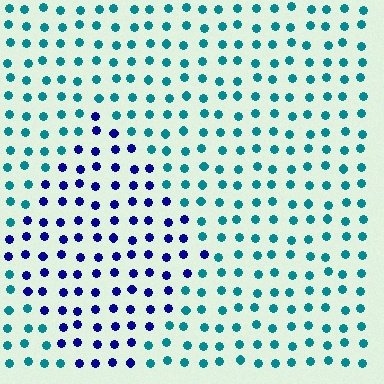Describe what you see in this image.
The image is filled with small teal elements in a uniform arrangement. A diamond-shaped region is visible where the elements are tinted to a slightly different hue, forming a subtle color boundary.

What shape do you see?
I see a diamond.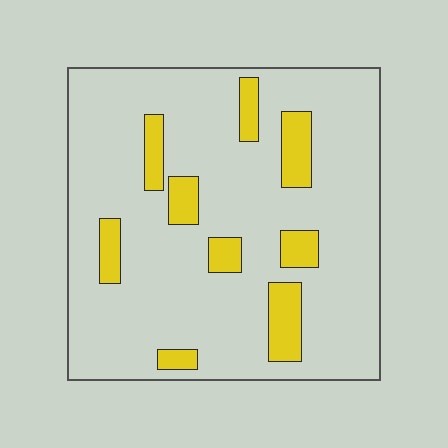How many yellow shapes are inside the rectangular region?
9.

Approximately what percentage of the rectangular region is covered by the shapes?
Approximately 15%.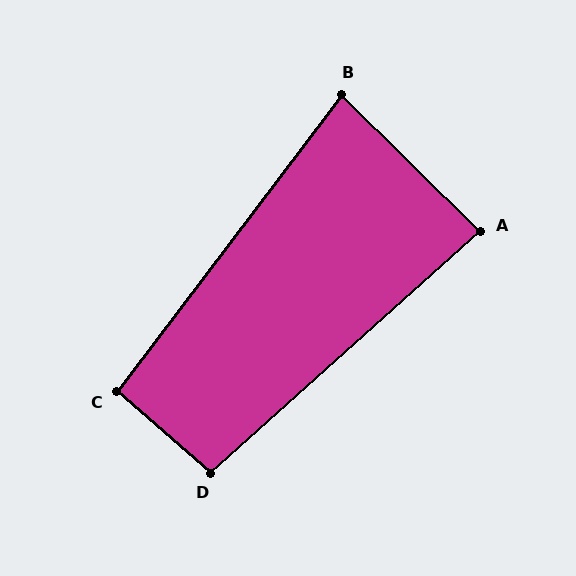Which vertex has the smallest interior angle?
B, at approximately 83 degrees.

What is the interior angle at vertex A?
Approximately 86 degrees (approximately right).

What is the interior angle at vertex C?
Approximately 94 degrees (approximately right).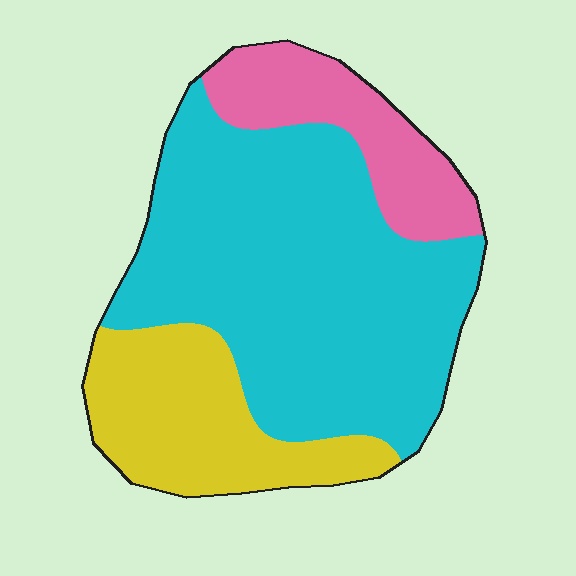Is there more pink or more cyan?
Cyan.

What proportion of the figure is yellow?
Yellow covers around 25% of the figure.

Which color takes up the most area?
Cyan, at roughly 60%.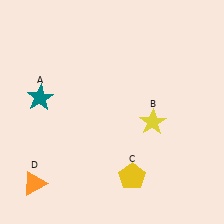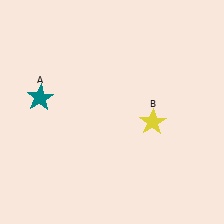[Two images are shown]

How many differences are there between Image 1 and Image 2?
There are 2 differences between the two images.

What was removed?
The orange triangle (D), the yellow pentagon (C) were removed in Image 2.